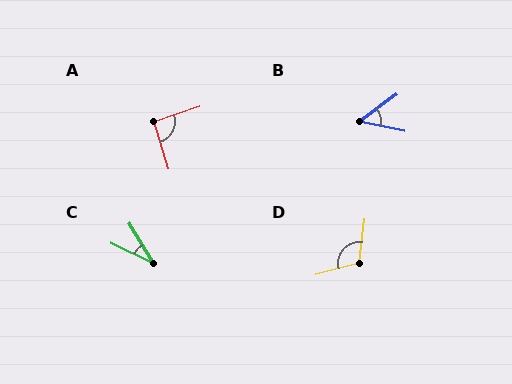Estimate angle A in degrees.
Approximately 92 degrees.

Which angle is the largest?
D, at approximately 112 degrees.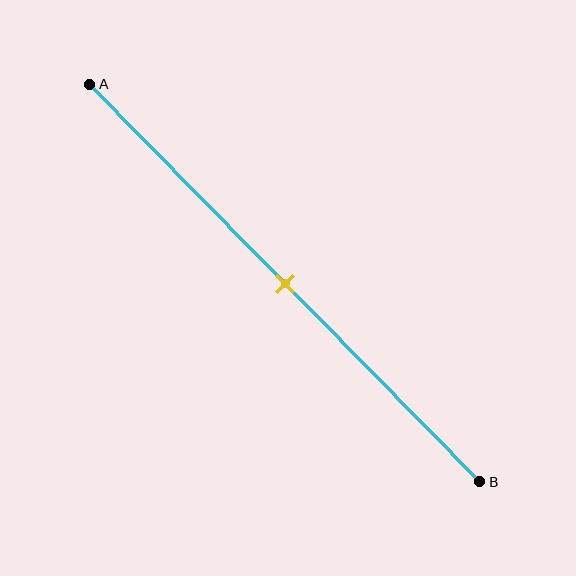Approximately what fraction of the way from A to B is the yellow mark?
The yellow mark is approximately 50% of the way from A to B.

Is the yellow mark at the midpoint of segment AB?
Yes, the mark is approximately at the midpoint.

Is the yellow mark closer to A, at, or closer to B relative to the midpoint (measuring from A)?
The yellow mark is approximately at the midpoint of segment AB.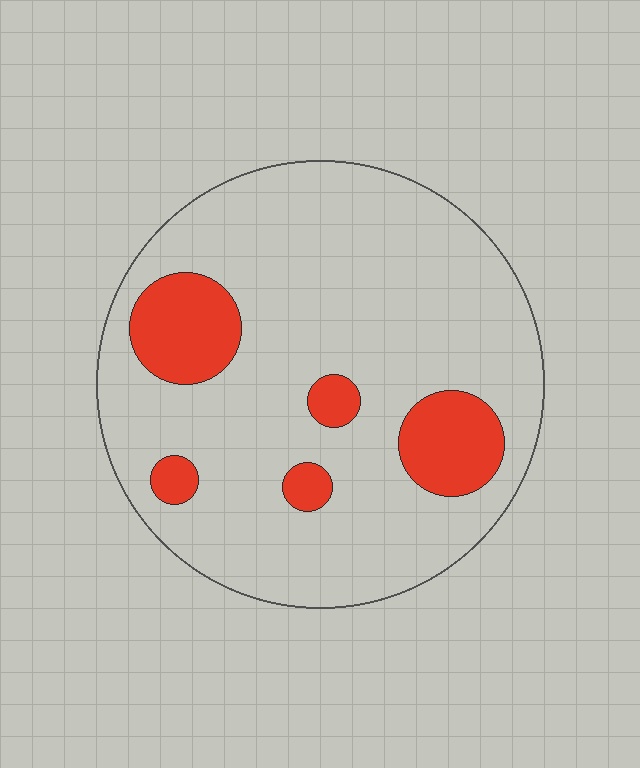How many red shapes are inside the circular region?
5.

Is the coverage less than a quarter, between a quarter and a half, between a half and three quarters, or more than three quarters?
Less than a quarter.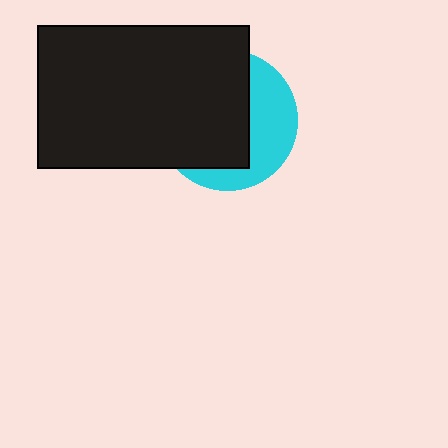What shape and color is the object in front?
The object in front is a black rectangle.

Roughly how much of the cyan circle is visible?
A small part of it is visible (roughly 38%).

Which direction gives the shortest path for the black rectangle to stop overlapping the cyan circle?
Moving left gives the shortest separation.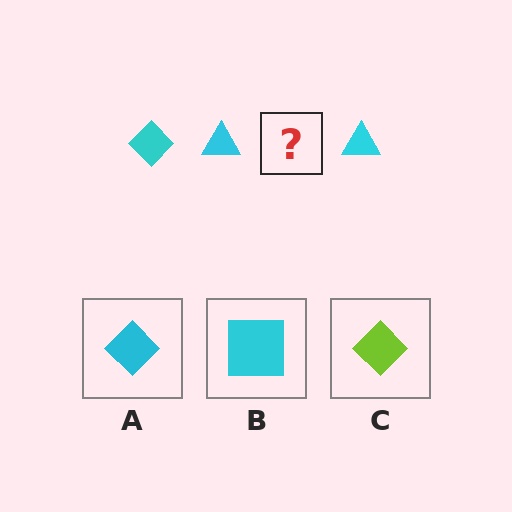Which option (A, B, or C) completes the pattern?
A.